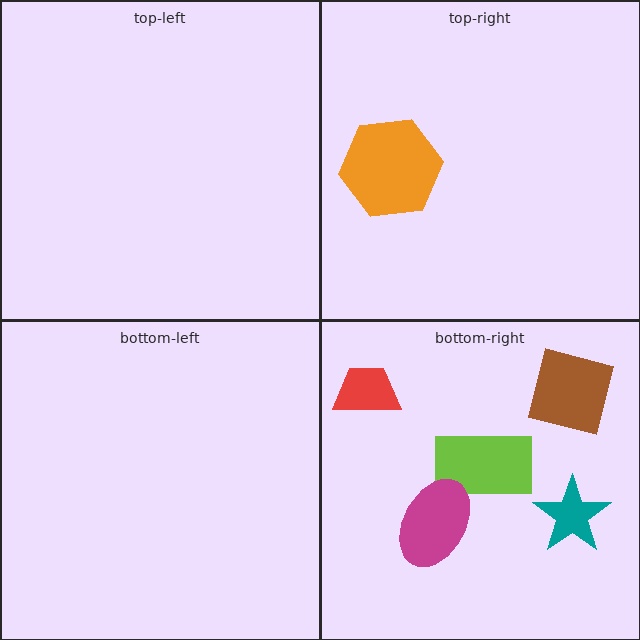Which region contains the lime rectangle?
The bottom-right region.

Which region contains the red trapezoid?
The bottom-right region.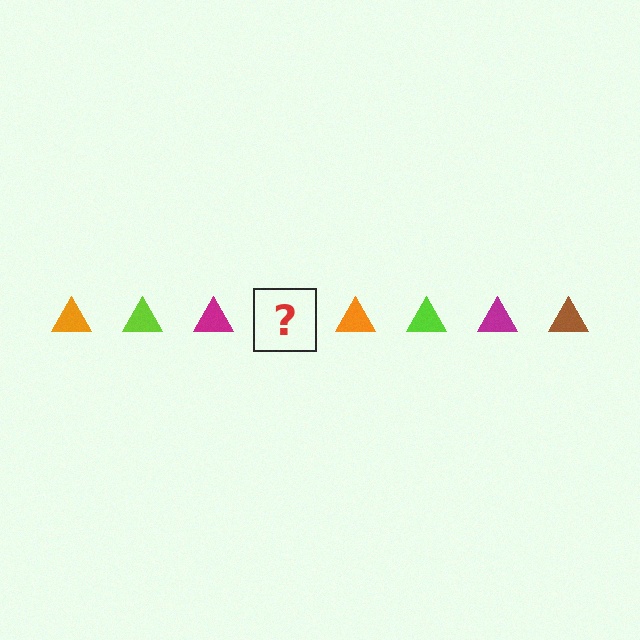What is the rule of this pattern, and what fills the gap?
The rule is that the pattern cycles through orange, lime, magenta, brown triangles. The gap should be filled with a brown triangle.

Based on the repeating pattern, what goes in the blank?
The blank should be a brown triangle.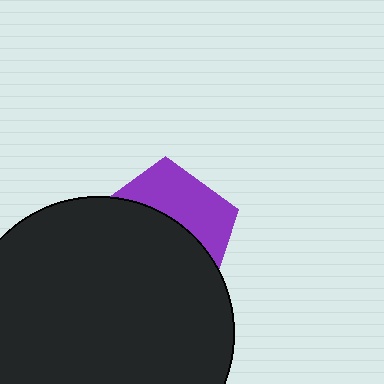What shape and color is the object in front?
The object in front is a black circle.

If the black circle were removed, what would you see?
You would see the complete purple pentagon.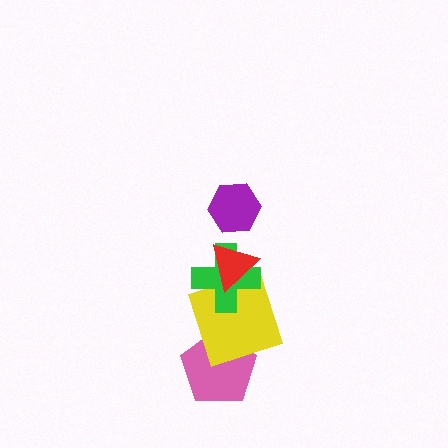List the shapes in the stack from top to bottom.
From top to bottom: the purple hexagon, the red triangle, the green cross, the yellow square, the pink pentagon.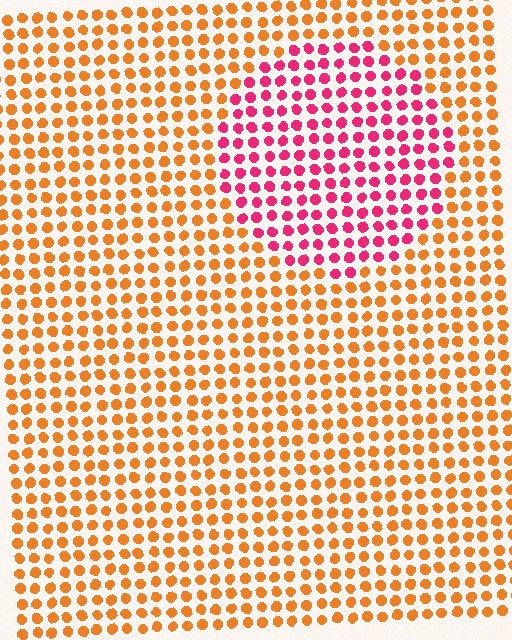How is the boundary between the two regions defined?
The boundary is defined purely by a slight shift in hue (about 52 degrees). Spacing, size, and orientation are identical on both sides.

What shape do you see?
I see a circle.